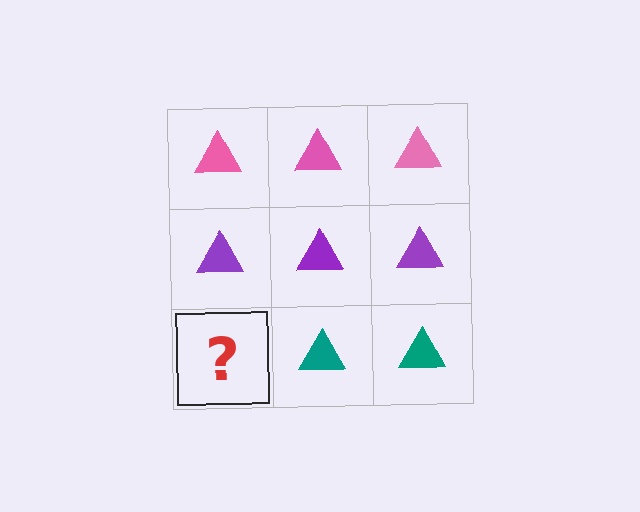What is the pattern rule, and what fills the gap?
The rule is that each row has a consistent color. The gap should be filled with a teal triangle.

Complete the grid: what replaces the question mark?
The question mark should be replaced with a teal triangle.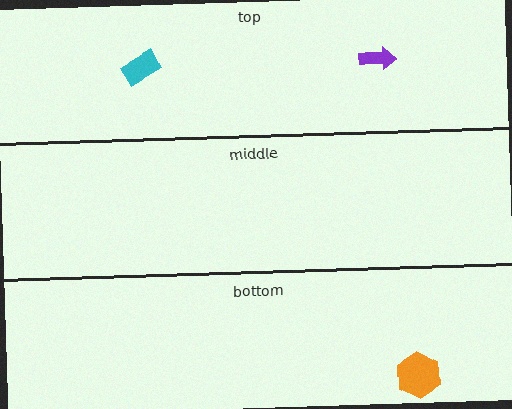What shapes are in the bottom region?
The orange hexagon.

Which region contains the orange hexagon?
The bottom region.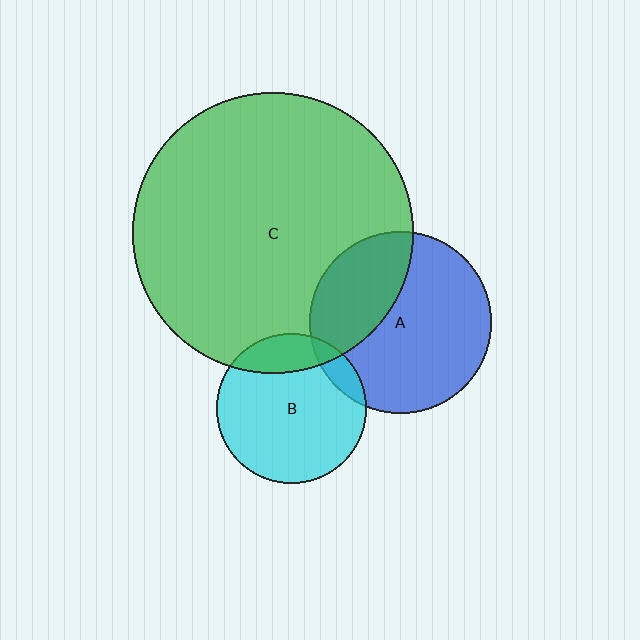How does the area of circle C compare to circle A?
Approximately 2.4 times.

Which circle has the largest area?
Circle C (green).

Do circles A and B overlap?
Yes.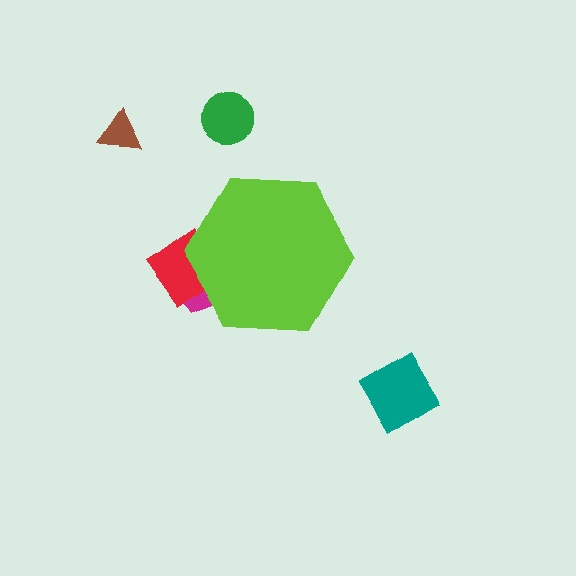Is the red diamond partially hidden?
Yes, the red diamond is partially hidden behind the lime hexagon.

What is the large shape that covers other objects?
A lime hexagon.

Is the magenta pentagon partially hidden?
Yes, the magenta pentagon is partially hidden behind the lime hexagon.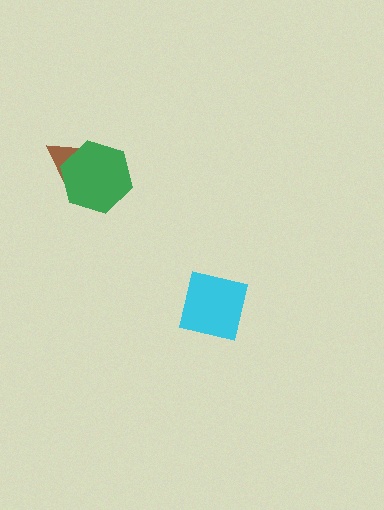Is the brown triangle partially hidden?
Yes, it is partially covered by another shape.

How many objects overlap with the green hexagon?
1 object overlaps with the green hexagon.